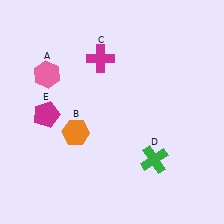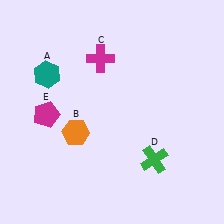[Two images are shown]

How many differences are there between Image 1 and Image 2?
There is 1 difference between the two images.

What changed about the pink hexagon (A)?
In Image 1, A is pink. In Image 2, it changed to teal.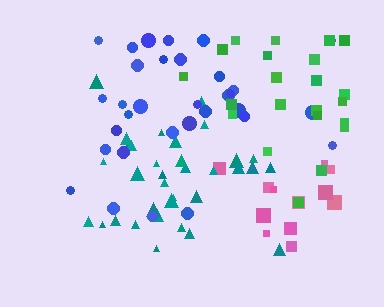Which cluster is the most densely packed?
Teal.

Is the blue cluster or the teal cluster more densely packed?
Teal.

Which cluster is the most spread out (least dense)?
Blue.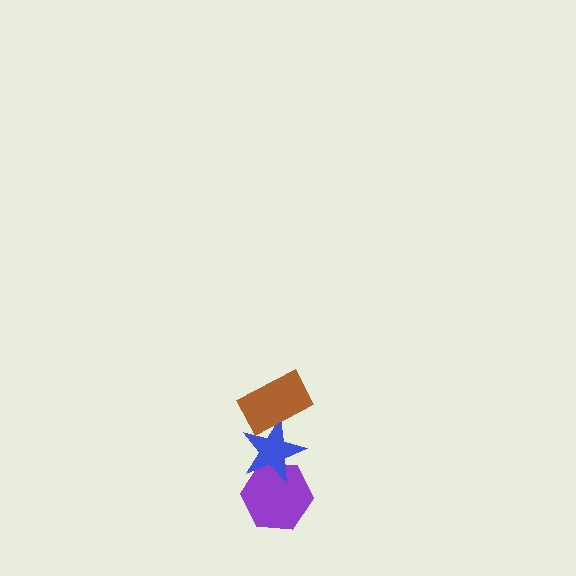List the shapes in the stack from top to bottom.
From top to bottom: the brown rectangle, the blue star, the purple hexagon.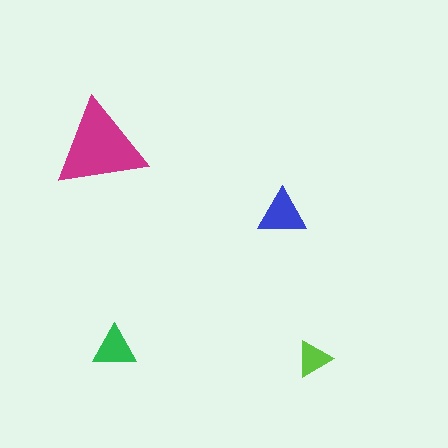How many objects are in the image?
There are 4 objects in the image.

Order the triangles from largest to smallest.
the magenta one, the blue one, the green one, the lime one.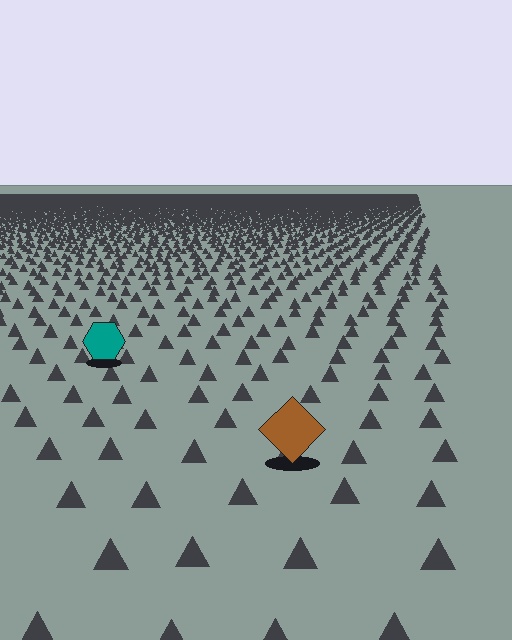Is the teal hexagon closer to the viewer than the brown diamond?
No. The brown diamond is closer — you can tell from the texture gradient: the ground texture is coarser near it.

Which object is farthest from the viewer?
The teal hexagon is farthest from the viewer. It appears smaller and the ground texture around it is denser.